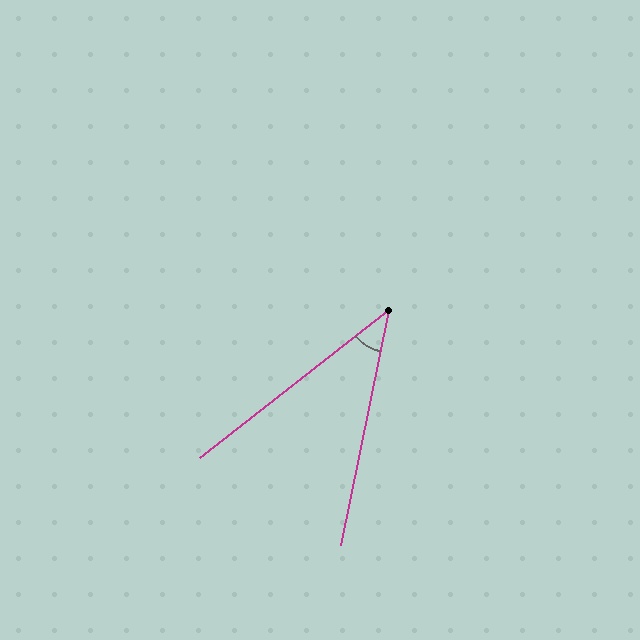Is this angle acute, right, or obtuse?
It is acute.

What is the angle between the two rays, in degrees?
Approximately 40 degrees.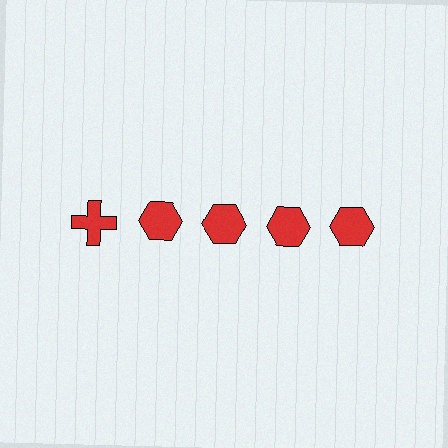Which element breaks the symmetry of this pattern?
The red cross in the top row, leftmost column breaks the symmetry. All other shapes are red hexagons.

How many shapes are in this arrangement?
There are 5 shapes arranged in a grid pattern.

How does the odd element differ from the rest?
It has a different shape: cross instead of hexagon.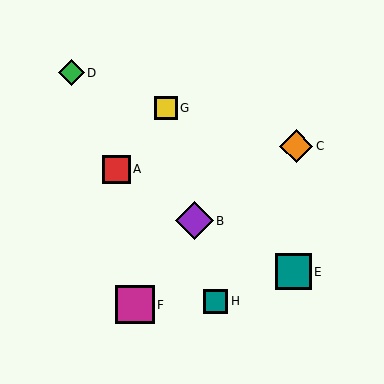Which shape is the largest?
The magenta square (labeled F) is the largest.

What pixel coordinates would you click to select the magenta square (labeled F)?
Click at (135, 305) to select the magenta square F.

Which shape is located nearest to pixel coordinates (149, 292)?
The magenta square (labeled F) at (135, 305) is nearest to that location.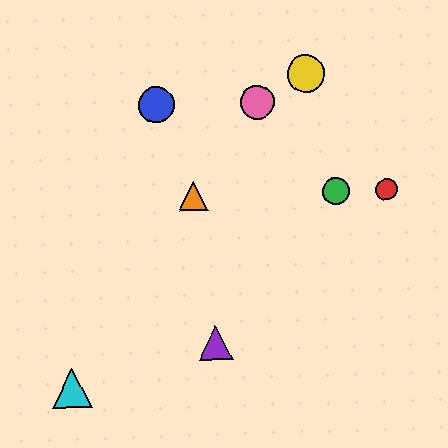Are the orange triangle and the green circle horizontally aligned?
Yes, both are at y≈196.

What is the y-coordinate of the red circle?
The red circle is at y≈189.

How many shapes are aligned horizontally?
3 shapes (the red circle, the green circle, the orange triangle) are aligned horizontally.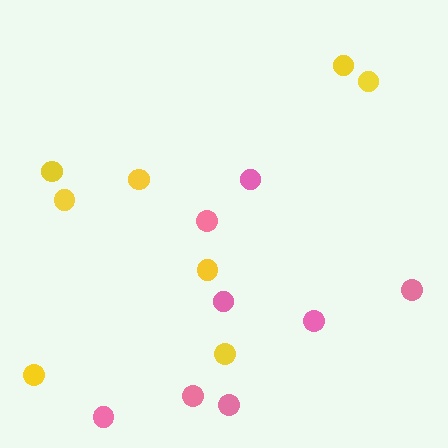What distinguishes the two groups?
There are 2 groups: one group of yellow circles (8) and one group of pink circles (8).